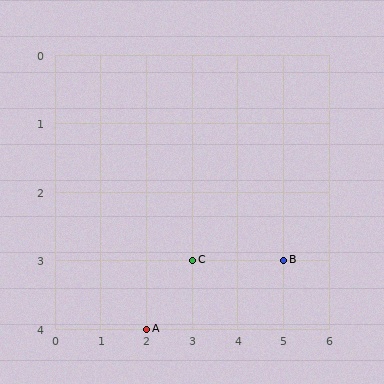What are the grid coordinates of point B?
Point B is at grid coordinates (5, 3).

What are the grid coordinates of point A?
Point A is at grid coordinates (2, 4).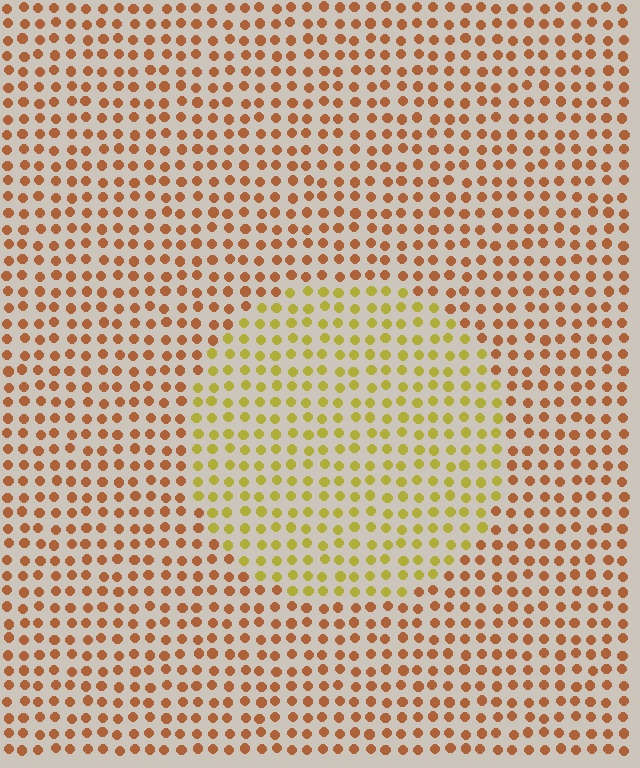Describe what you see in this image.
The image is filled with small brown elements in a uniform arrangement. A circle-shaped region is visible where the elements are tinted to a slightly different hue, forming a subtle color boundary.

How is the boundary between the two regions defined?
The boundary is defined purely by a slight shift in hue (about 39 degrees). Spacing, size, and orientation are identical on both sides.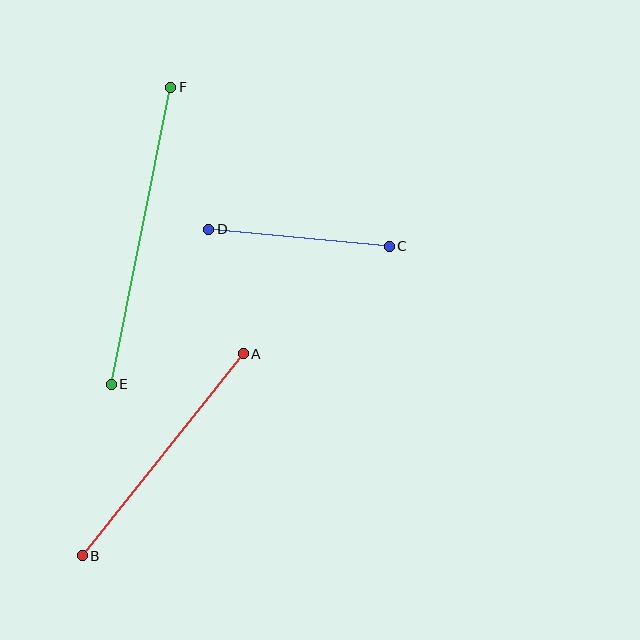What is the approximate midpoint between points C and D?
The midpoint is at approximately (299, 238) pixels.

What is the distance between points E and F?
The distance is approximately 303 pixels.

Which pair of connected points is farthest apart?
Points E and F are farthest apart.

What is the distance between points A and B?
The distance is approximately 258 pixels.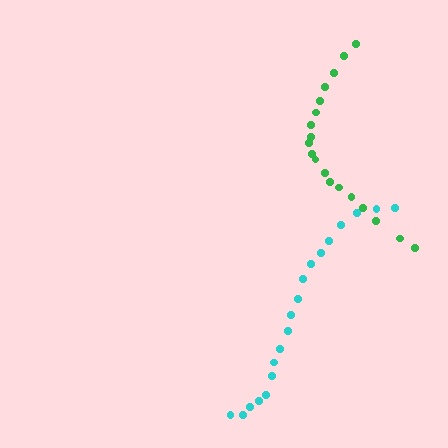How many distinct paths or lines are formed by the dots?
There are 2 distinct paths.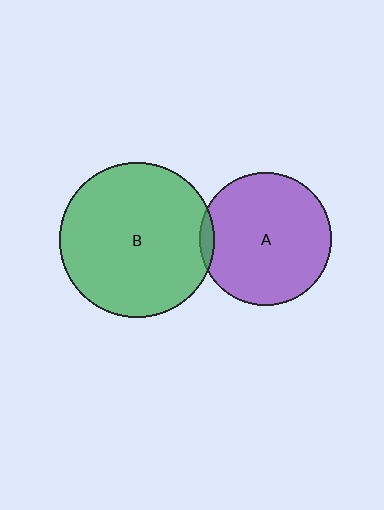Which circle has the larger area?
Circle B (green).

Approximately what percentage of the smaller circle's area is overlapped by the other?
Approximately 5%.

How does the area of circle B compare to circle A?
Approximately 1.4 times.